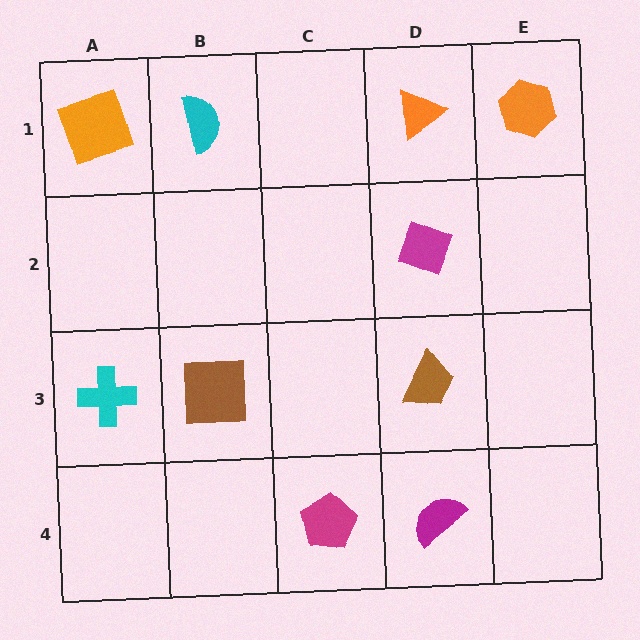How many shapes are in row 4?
2 shapes.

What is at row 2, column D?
A magenta diamond.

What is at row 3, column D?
A brown trapezoid.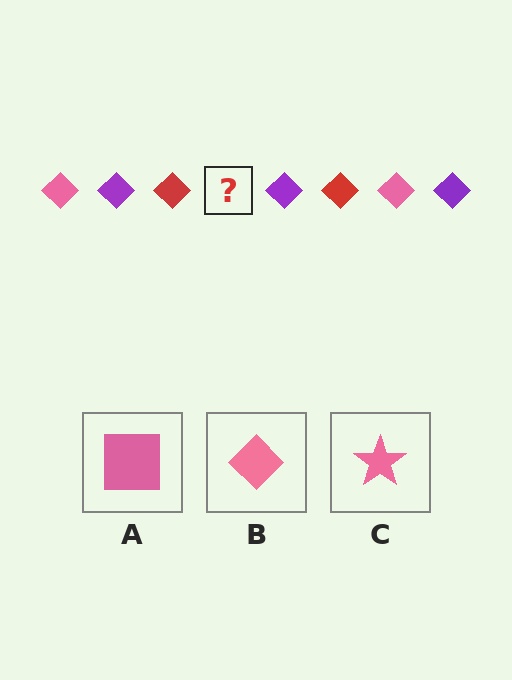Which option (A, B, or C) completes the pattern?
B.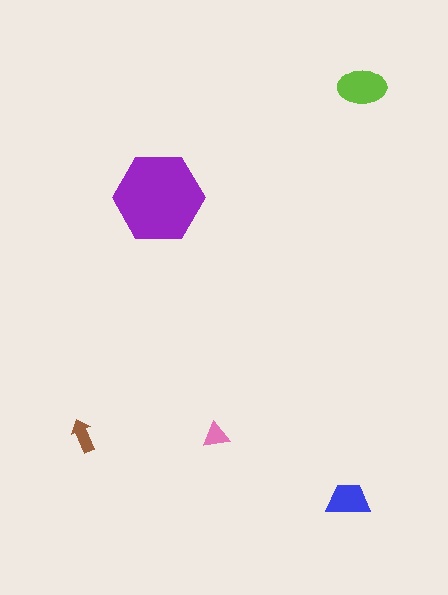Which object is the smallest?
The pink triangle.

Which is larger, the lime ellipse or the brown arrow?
The lime ellipse.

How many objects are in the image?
There are 5 objects in the image.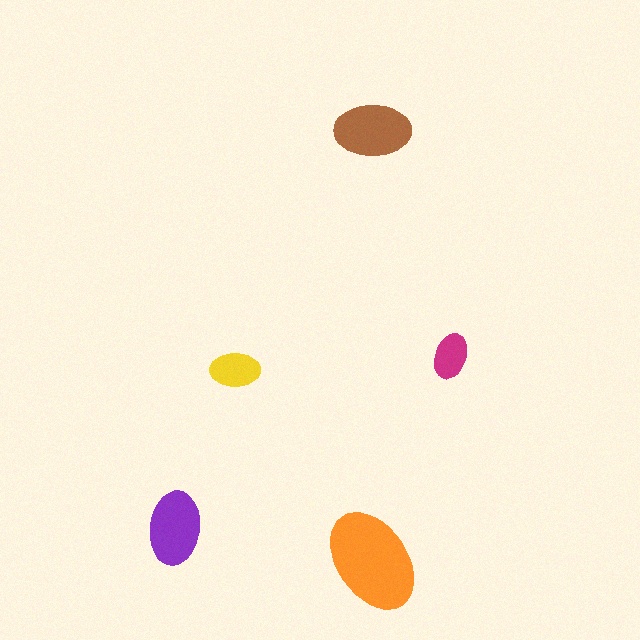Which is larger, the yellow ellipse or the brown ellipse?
The brown one.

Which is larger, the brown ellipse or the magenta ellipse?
The brown one.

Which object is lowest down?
The orange ellipse is bottommost.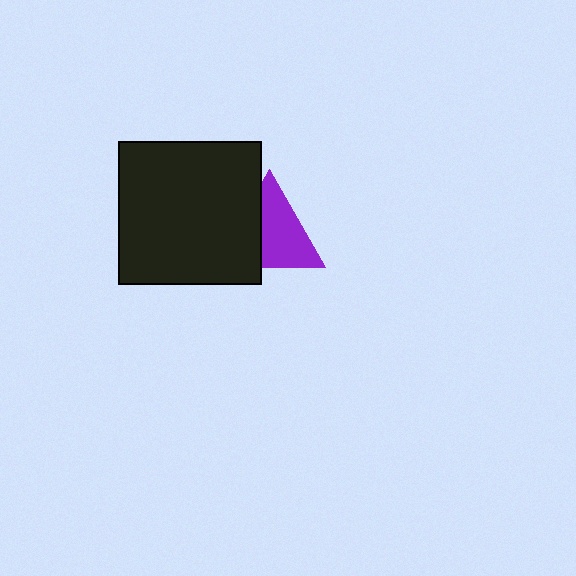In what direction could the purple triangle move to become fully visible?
The purple triangle could move right. That would shift it out from behind the black square entirely.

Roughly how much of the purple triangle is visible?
About half of it is visible (roughly 63%).